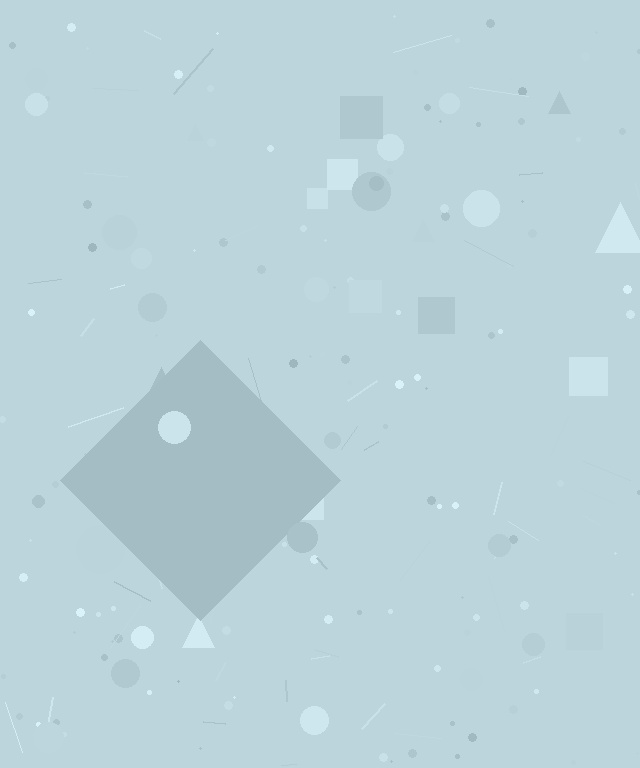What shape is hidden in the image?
A diamond is hidden in the image.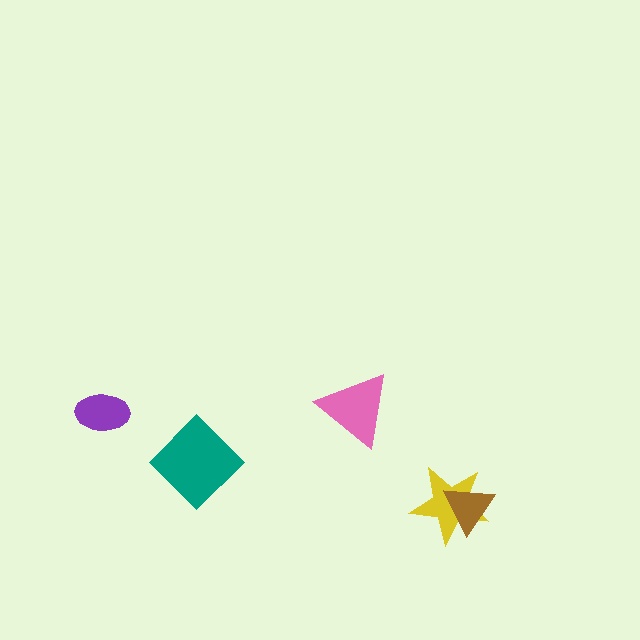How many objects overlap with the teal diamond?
0 objects overlap with the teal diamond.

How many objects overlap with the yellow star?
1 object overlaps with the yellow star.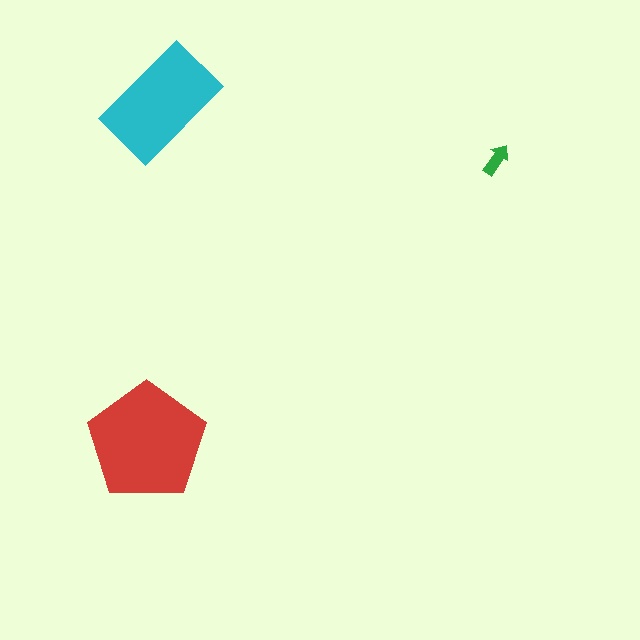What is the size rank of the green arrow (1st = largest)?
3rd.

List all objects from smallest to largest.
The green arrow, the cyan rectangle, the red pentagon.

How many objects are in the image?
There are 3 objects in the image.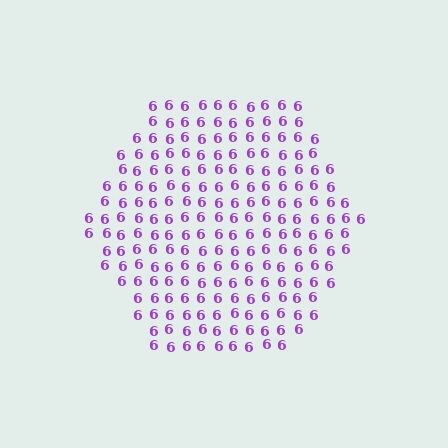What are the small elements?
The small elements are digit 6's.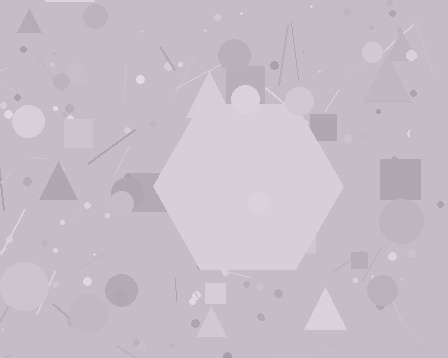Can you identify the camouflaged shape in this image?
The camouflaged shape is a hexagon.